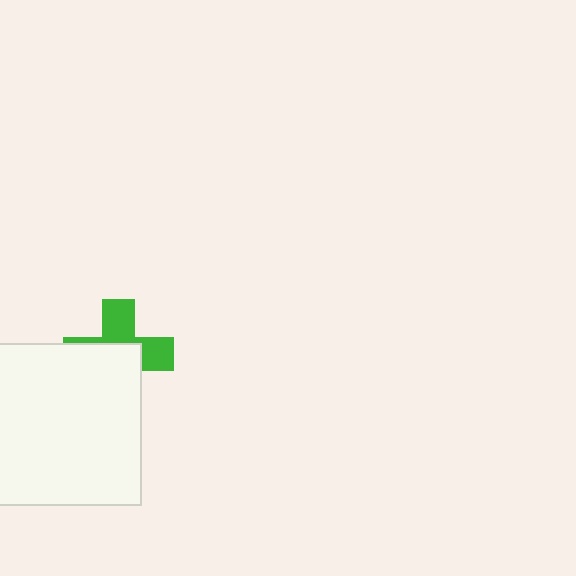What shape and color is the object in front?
The object in front is a white square.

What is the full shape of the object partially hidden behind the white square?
The partially hidden object is a green cross.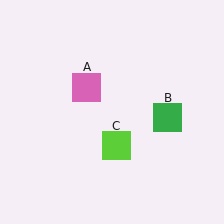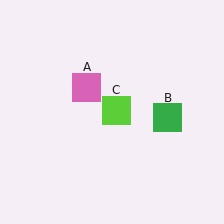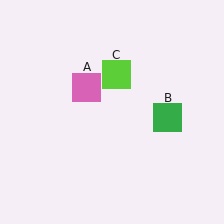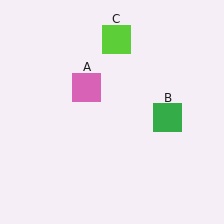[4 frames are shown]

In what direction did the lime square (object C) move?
The lime square (object C) moved up.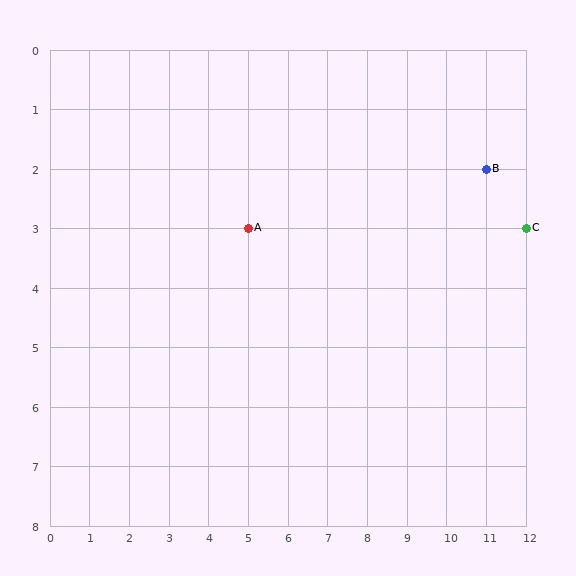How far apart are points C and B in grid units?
Points C and B are 1 column and 1 row apart (about 1.4 grid units diagonally).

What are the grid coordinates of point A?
Point A is at grid coordinates (5, 3).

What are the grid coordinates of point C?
Point C is at grid coordinates (12, 3).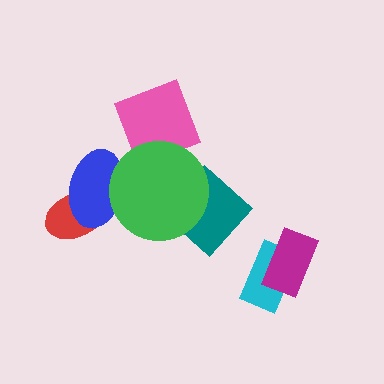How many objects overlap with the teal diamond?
1 object overlaps with the teal diamond.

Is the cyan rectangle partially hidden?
Yes, it is partially covered by another shape.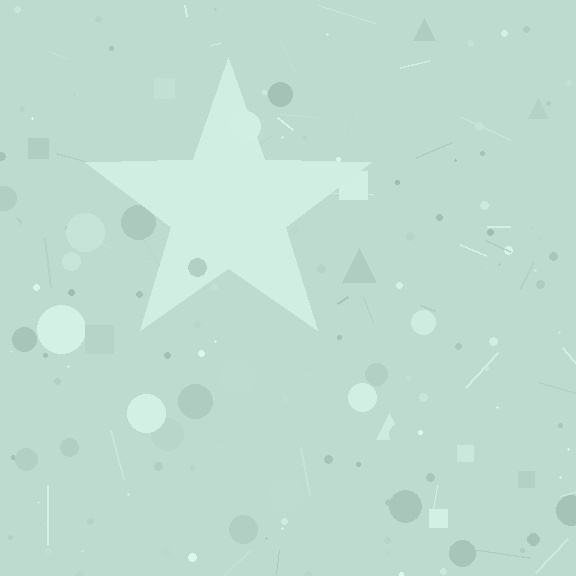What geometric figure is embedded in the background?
A star is embedded in the background.